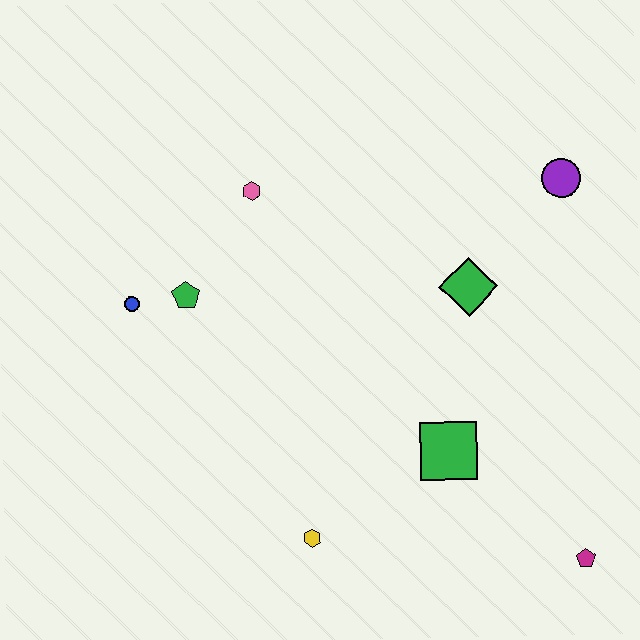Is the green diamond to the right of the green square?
Yes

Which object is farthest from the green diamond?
The blue circle is farthest from the green diamond.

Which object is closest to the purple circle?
The green diamond is closest to the purple circle.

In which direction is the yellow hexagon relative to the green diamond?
The yellow hexagon is below the green diamond.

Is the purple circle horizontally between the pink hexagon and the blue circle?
No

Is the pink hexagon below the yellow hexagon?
No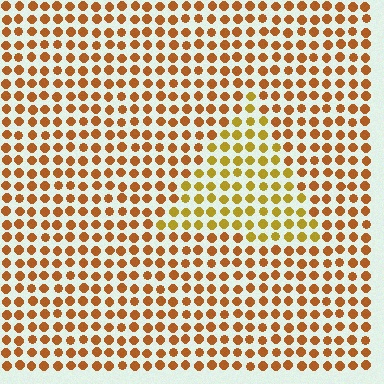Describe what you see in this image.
The image is filled with small brown elements in a uniform arrangement. A triangle-shaped region is visible where the elements are tinted to a slightly different hue, forming a subtle color boundary.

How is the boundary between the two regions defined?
The boundary is defined purely by a slight shift in hue (about 26 degrees). Spacing, size, and orientation are identical on both sides.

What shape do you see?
I see a triangle.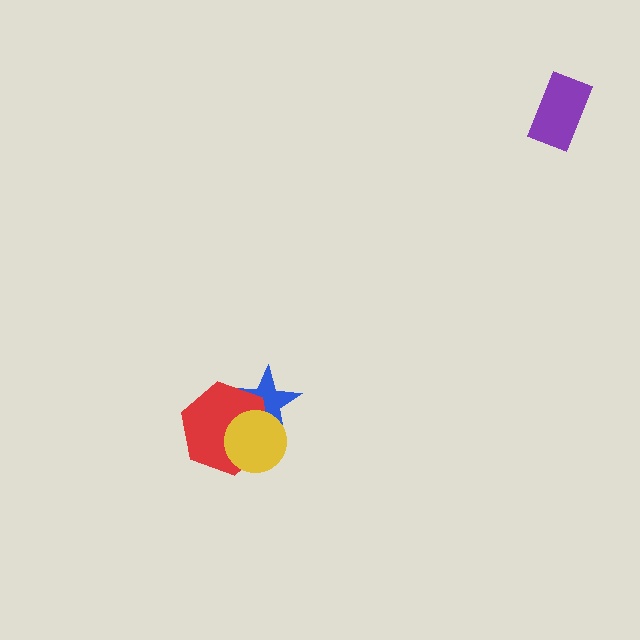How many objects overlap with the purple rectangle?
0 objects overlap with the purple rectangle.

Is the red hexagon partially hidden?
Yes, it is partially covered by another shape.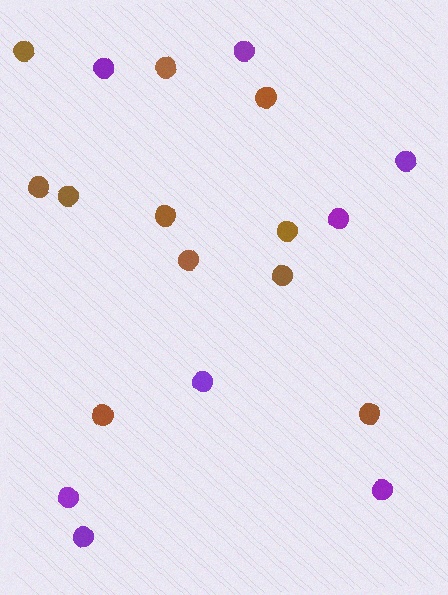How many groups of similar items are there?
There are 2 groups: one group of purple circles (8) and one group of brown circles (11).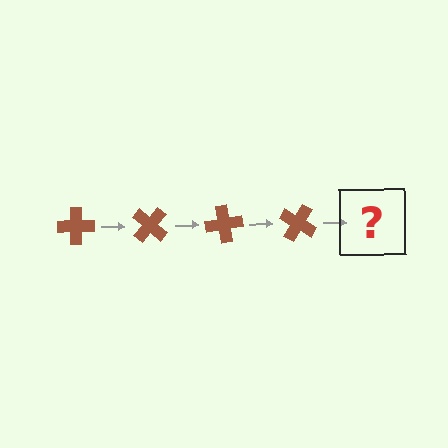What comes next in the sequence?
The next element should be a brown cross rotated 160 degrees.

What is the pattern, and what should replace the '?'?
The pattern is that the cross rotates 40 degrees each step. The '?' should be a brown cross rotated 160 degrees.